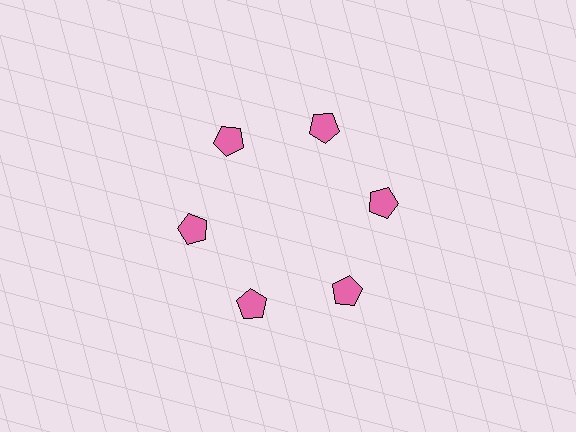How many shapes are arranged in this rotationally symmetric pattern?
There are 6 shapes, arranged in 6 groups of 1.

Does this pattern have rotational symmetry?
Yes, this pattern has 6-fold rotational symmetry. It looks the same after rotating 60 degrees around the center.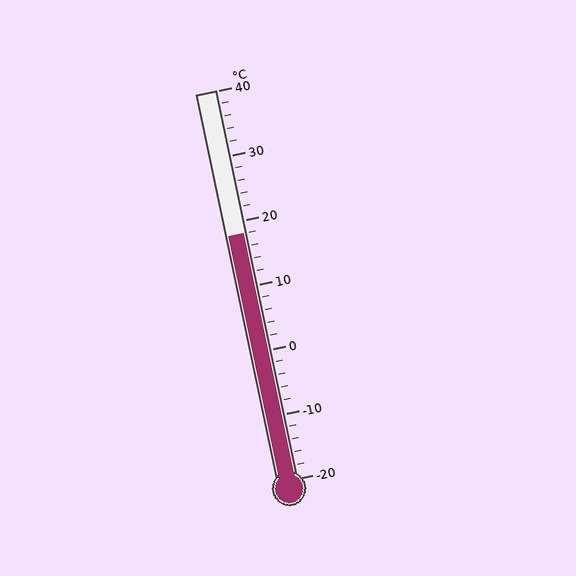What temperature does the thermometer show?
The thermometer shows approximately 18°C.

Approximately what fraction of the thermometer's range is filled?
The thermometer is filled to approximately 65% of its range.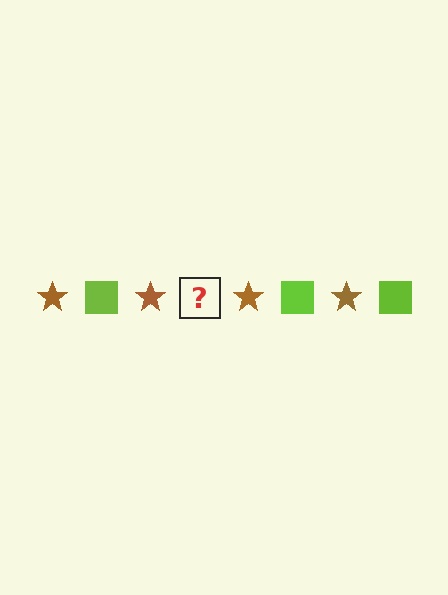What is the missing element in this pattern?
The missing element is a lime square.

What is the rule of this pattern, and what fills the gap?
The rule is that the pattern alternates between brown star and lime square. The gap should be filled with a lime square.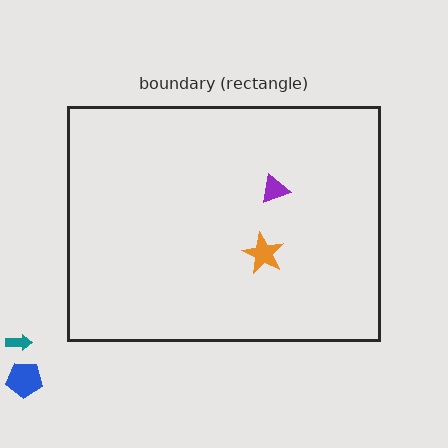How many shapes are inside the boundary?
2 inside, 2 outside.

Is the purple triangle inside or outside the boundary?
Inside.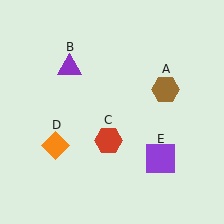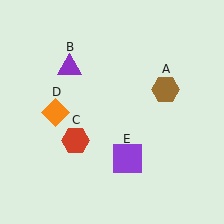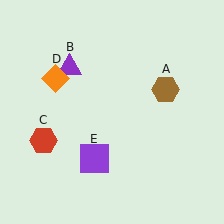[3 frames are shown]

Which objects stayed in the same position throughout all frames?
Brown hexagon (object A) and purple triangle (object B) remained stationary.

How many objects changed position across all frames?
3 objects changed position: red hexagon (object C), orange diamond (object D), purple square (object E).